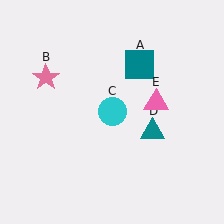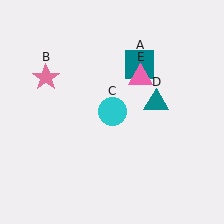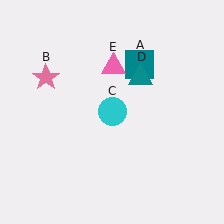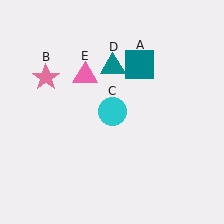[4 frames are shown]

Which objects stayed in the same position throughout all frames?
Teal square (object A) and pink star (object B) and cyan circle (object C) remained stationary.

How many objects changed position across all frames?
2 objects changed position: teal triangle (object D), pink triangle (object E).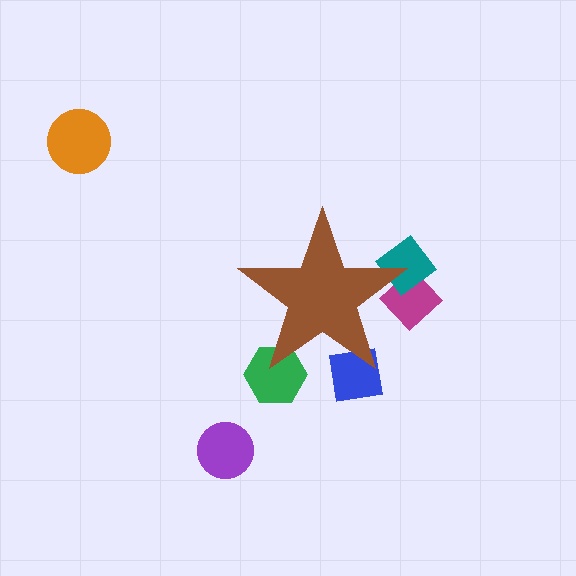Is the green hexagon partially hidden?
Yes, the green hexagon is partially hidden behind the brown star.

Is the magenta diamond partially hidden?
Yes, the magenta diamond is partially hidden behind the brown star.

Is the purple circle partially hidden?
No, the purple circle is fully visible.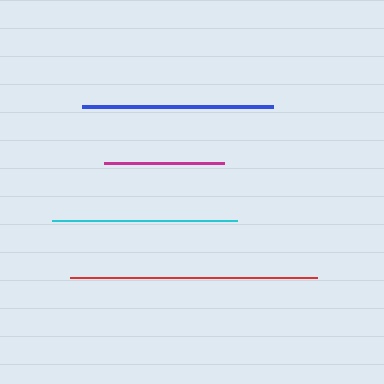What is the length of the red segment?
The red segment is approximately 248 pixels long.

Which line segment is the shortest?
The magenta line is the shortest at approximately 120 pixels.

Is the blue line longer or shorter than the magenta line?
The blue line is longer than the magenta line.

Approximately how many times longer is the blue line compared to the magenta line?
The blue line is approximately 1.6 times the length of the magenta line.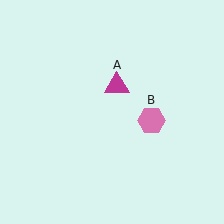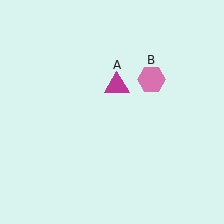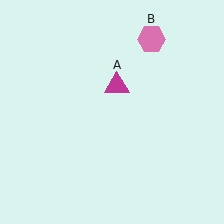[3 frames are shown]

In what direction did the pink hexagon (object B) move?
The pink hexagon (object B) moved up.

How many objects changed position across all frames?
1 object changed position: pink hexagon (object B).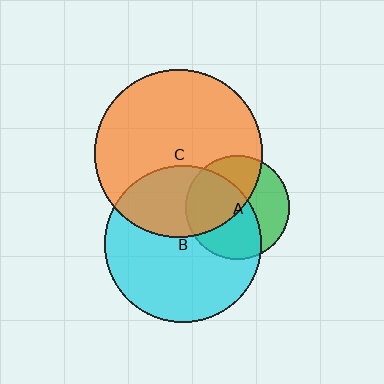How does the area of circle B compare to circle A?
Approximately 2.3 times.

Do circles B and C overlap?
Yes.